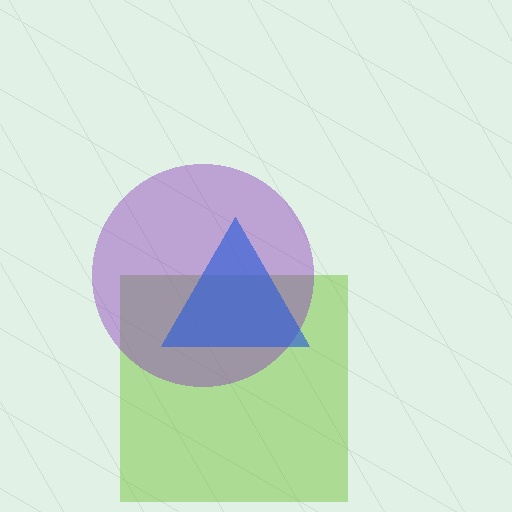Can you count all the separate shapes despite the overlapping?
Yes, there are 3 separate shapes.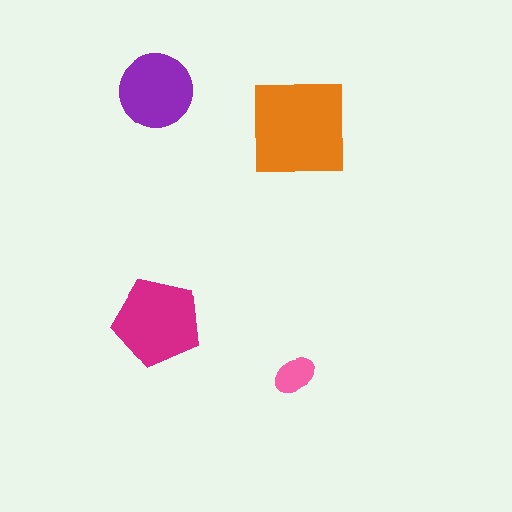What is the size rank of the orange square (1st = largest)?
1st.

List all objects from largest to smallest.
The orange square, the magenta pentagon, the purple circle, the pink ellipse.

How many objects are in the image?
There are 4 objects in the image.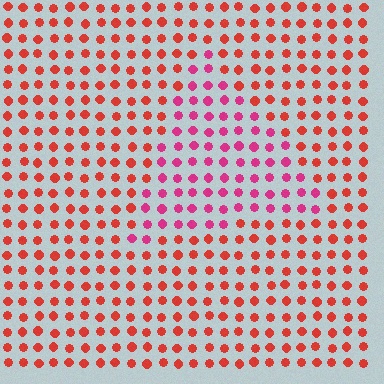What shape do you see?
I see a triangle.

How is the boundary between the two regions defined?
The boundary is defined purely by a slight shift in hue (about 34 degrees). Spacing, size, and orientation are identical on both sides.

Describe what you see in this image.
The image is filled with small red elements in a uniform arrangement. A triangle-shaped region is visible where the elements are tinted to a slightly different hue, forming a subtle color boundary.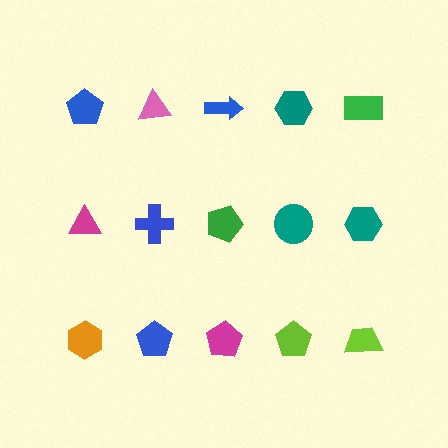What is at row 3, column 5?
A lime trapezoid.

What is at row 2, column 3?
A green pentagon.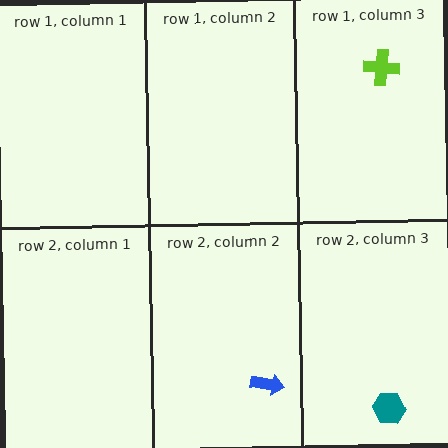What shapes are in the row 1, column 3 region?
The lime cross.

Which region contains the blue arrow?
The row 2, column 2 region.